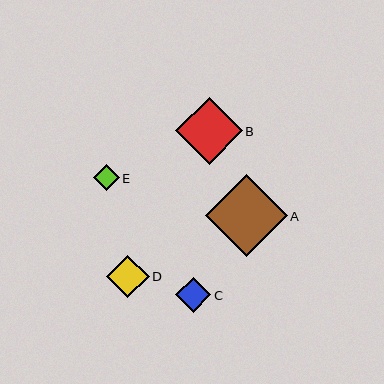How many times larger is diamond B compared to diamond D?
Diamond B is approximately 1.6 times the size of diamond D.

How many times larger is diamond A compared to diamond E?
Diamond A is approximately 3.1 times the size of diamond E.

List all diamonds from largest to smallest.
From largest to smallest: A, B, D, C, E.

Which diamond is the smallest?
Diamond E is the smallest with a size of approximately 26 pixels.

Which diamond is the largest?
Diamond A is the largest with a size of approximately 82 pixels.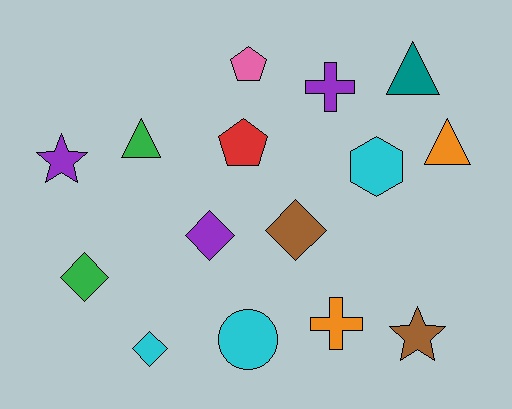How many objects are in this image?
There are 15 objects.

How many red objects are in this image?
There is 1 red object.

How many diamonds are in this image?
There are 4 diamonds.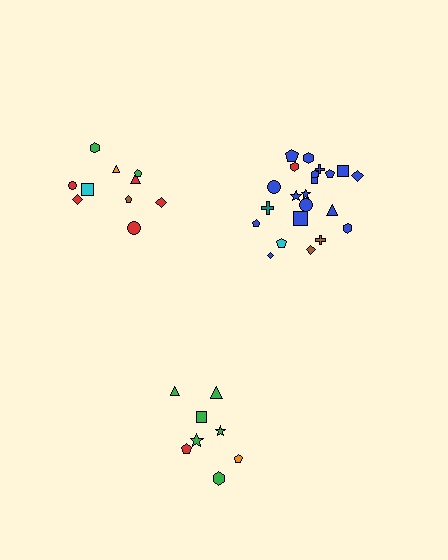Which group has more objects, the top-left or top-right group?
The top-right group.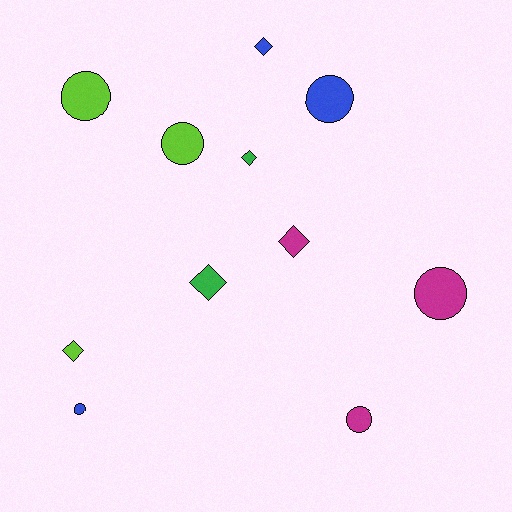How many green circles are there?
There are no green circles.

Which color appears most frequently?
Blue, with 3 objects.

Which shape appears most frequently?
Circle, with 6 objects.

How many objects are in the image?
There are 11 objects.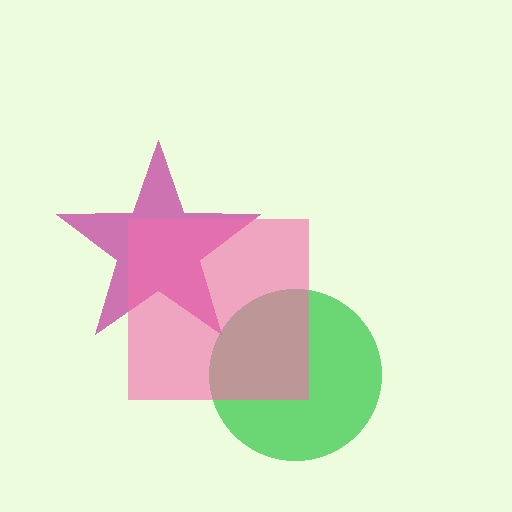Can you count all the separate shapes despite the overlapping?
Yes, there are 3 separate shapes.